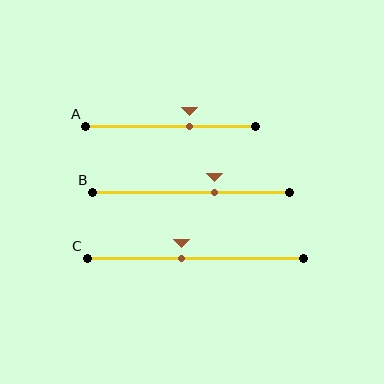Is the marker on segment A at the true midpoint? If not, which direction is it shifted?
No, the marker on segment A is shifted to the right by about 11% of the segment length.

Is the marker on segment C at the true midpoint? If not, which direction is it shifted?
No, the marker on segment C is shifted to the left by about 6% of the segment length.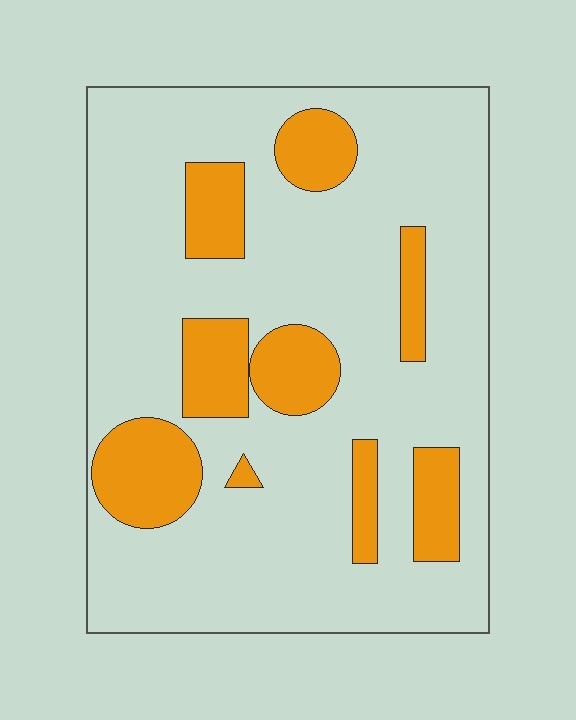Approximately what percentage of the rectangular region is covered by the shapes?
Approximately 20%.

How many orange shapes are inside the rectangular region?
9.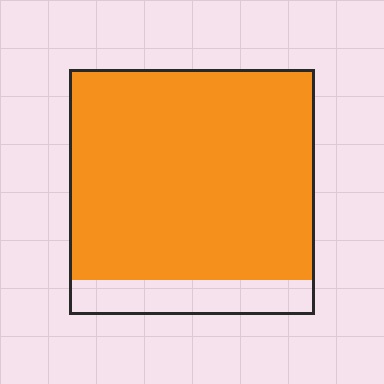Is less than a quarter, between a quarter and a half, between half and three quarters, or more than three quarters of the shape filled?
More than three quarters.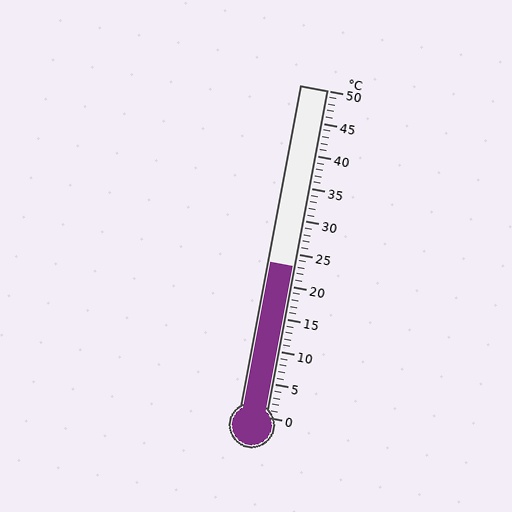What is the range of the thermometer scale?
The thermometer scale ranges from 0°C to 50°C.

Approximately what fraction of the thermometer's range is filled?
The thermometer is filled to approximately 45% of its range.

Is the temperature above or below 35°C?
The temperature is below 35°C.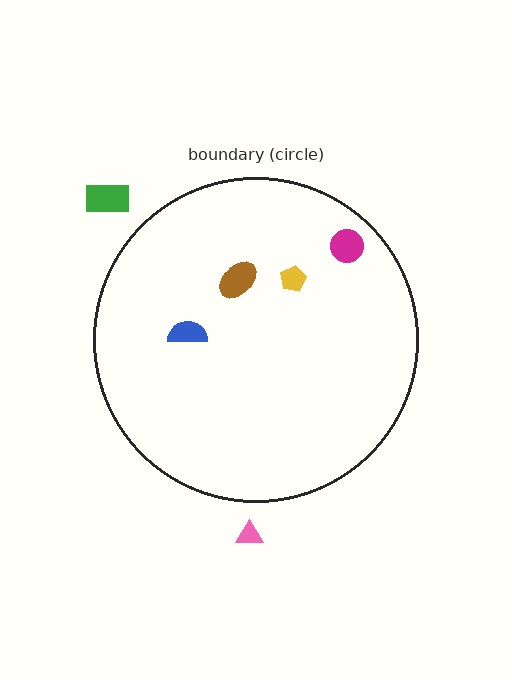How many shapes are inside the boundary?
4 inside, 2 outside.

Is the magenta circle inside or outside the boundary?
Inside.